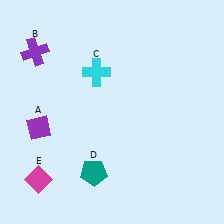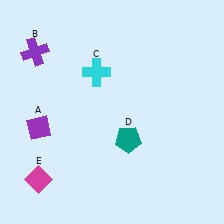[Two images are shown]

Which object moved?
The teal pentagon (D) moved right.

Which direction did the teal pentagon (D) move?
The teal pentagon (D) moved right.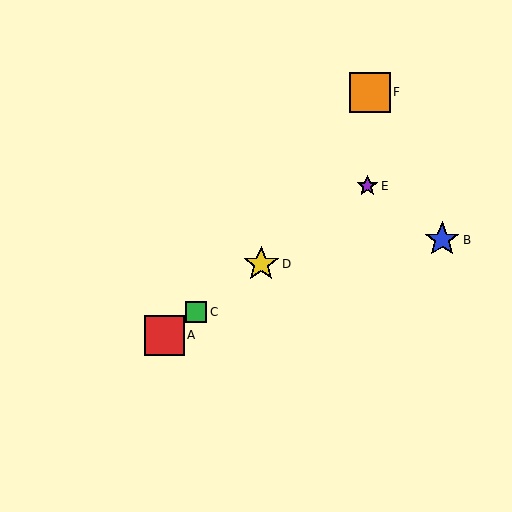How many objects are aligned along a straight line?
4 objects (A, C, D, E) are aligned along a straight line.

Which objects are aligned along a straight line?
Objects A, C, D, E are aligned along a straight line.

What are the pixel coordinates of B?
Object B is at (442, 240).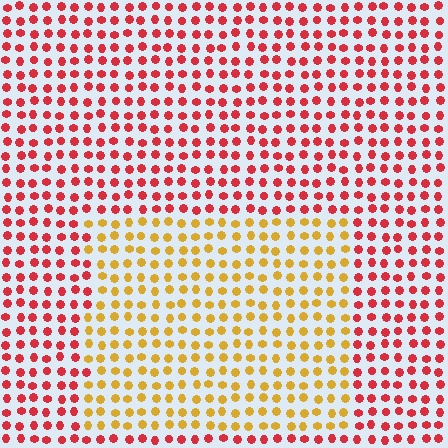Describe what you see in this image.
The image is filled with small red elements in a uniform arrangement. A rectangle-shaped region is visible where the elements are tinted to a slightly different hue, forming a subtle color boundary.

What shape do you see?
I see a rectangle.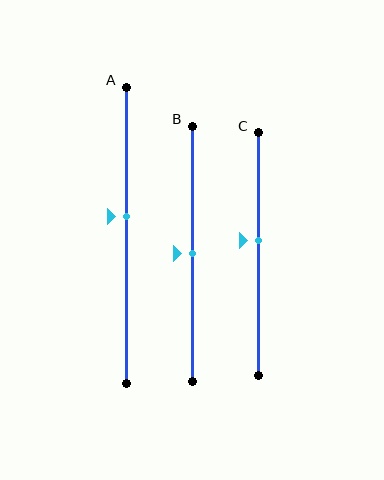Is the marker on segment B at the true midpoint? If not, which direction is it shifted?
Yes, the marker on segment B is at the true midpoint.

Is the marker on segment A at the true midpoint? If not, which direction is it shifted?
No, the marker on segment A is shifted upward by about 6% of the segment length.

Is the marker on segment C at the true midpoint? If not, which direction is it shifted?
No, the marker on segment C is shifted upward by about 5% of the segment length.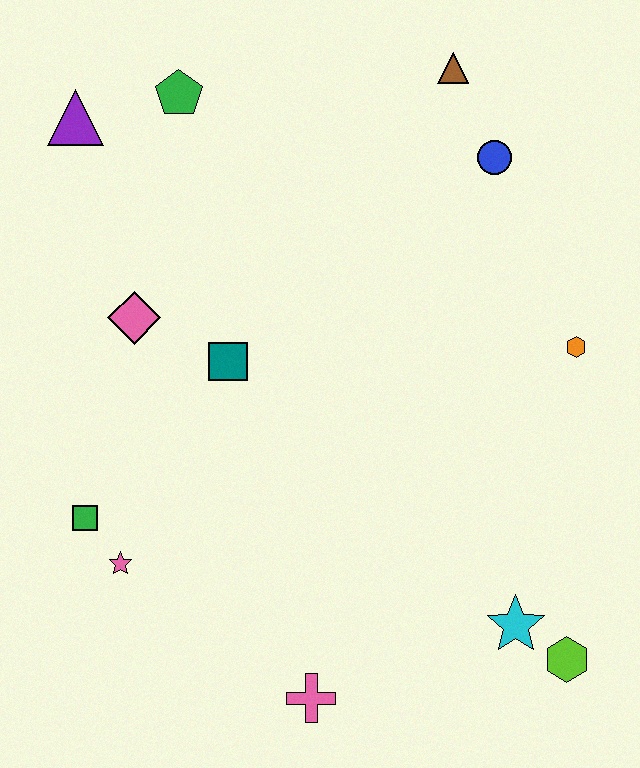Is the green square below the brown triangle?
Yes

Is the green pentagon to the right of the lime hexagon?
No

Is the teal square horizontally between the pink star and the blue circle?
Yes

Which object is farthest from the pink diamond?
The lime hexagon is farthest from the pink diamond.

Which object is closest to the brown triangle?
The blue circle is closest to the brown triangle.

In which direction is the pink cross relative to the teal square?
The pink cross is below the teal square.